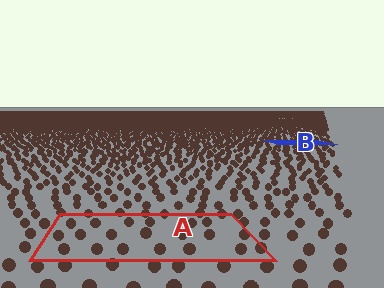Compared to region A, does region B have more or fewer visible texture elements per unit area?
Region B has more texture elements per unit area — they are packed more densely because it is farther away.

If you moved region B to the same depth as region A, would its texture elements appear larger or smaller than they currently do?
They would appear larger. At a closer depth, the same texture elements are projected at a bigger on-screen size.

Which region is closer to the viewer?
Region A is closer. The texture elements there are larger and more spread out.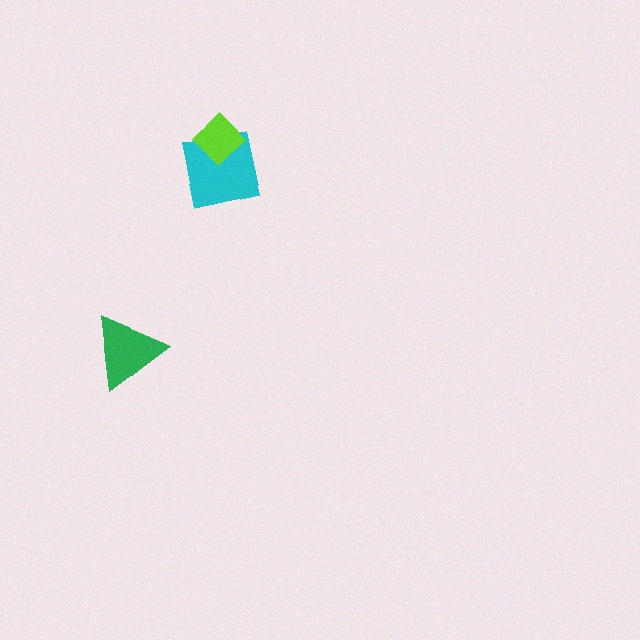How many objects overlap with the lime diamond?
1 object overlaps with the lime diamond.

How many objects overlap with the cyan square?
1 object overlaps with the cyan square.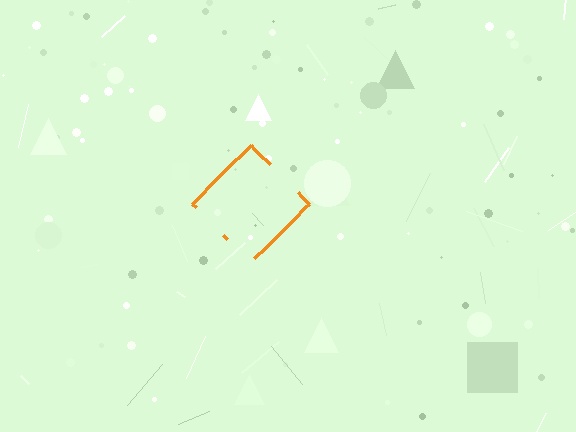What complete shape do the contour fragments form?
The contour fragments form a diamond.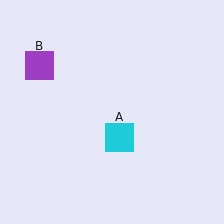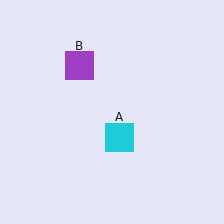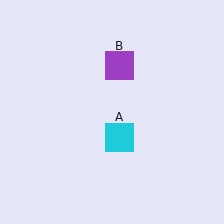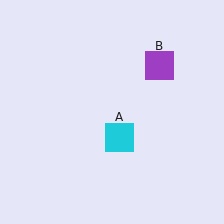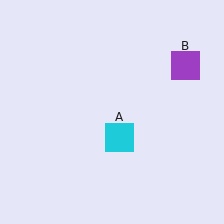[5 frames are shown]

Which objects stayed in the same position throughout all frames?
Cyan square (object A) remained stationary.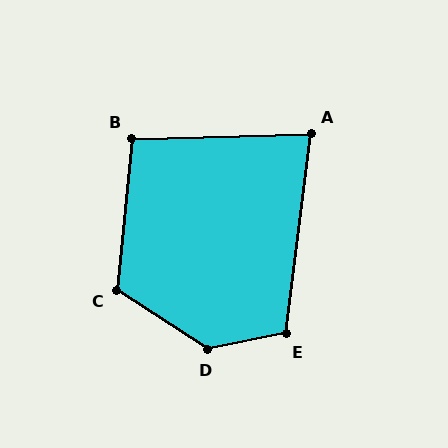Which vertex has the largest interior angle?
D, at approximately 136 degrees.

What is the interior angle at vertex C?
Approximately 117 degrees (obtuse).